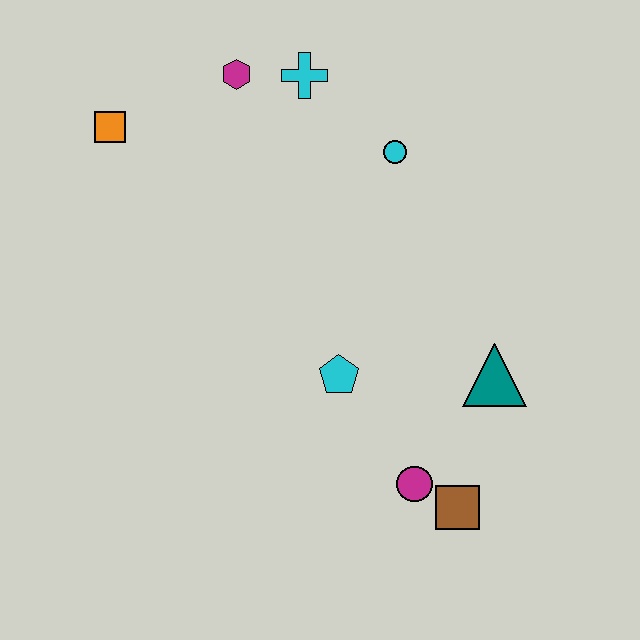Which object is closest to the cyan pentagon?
The magenta circle is closest to the cyan pentagon.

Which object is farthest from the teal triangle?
The orange square is farthest from the teal triangle.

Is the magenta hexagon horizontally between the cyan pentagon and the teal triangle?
No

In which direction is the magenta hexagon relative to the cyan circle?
The magenta hexagon is to the left of the cyan circle.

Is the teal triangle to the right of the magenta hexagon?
Yes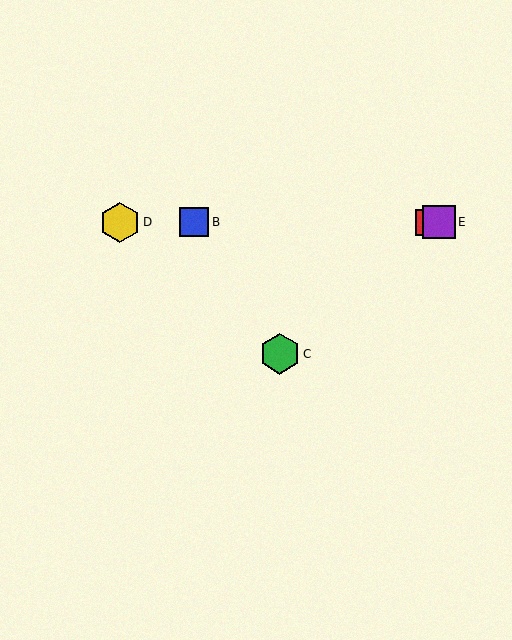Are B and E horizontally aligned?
Yes, both are at y≈222.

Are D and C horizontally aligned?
No, D is at y≈222 and C is at y≈354.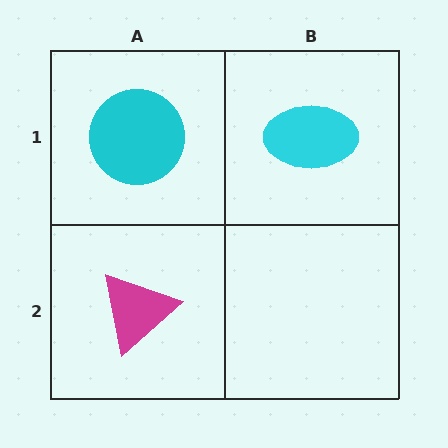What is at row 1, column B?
A cyan ellipse.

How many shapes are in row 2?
1 shape.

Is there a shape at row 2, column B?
No, that cell is empty.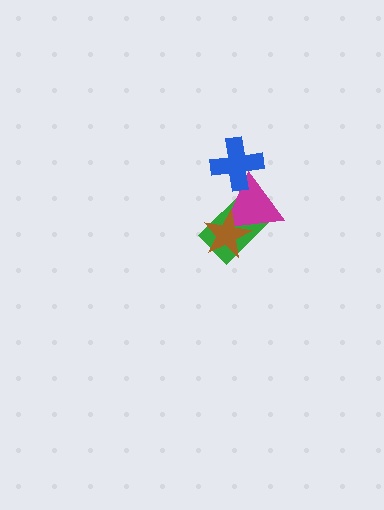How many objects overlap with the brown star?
2 objects overlap with the brown star.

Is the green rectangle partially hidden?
Yes, it is partially covered by another shape.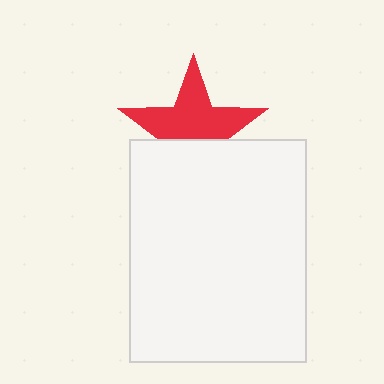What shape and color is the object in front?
The object in front is a white rectangle.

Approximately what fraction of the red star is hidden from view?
Roughly 39% of the red star is hidden behind the white rectangle.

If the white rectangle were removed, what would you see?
You would see the complete red star.